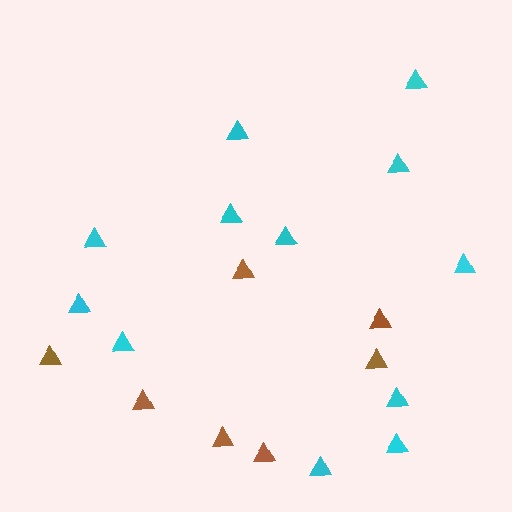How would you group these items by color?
There are 2 groups: one group of cyan triangles (12) and one group of brown triangles (7).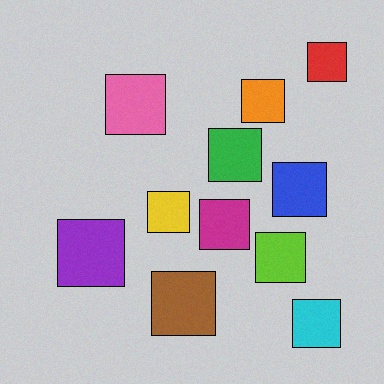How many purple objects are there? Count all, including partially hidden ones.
There is 1 purple object.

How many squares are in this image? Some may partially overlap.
There are 11 squares.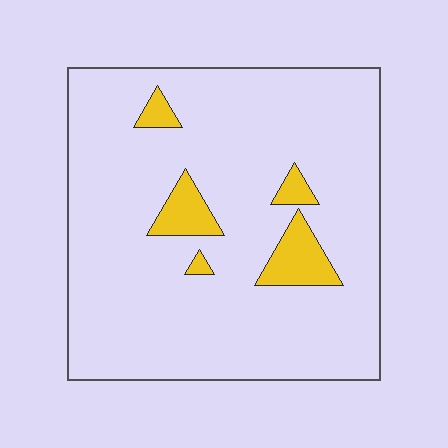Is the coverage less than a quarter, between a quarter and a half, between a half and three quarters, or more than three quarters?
Less than a quarter.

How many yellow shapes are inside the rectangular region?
5.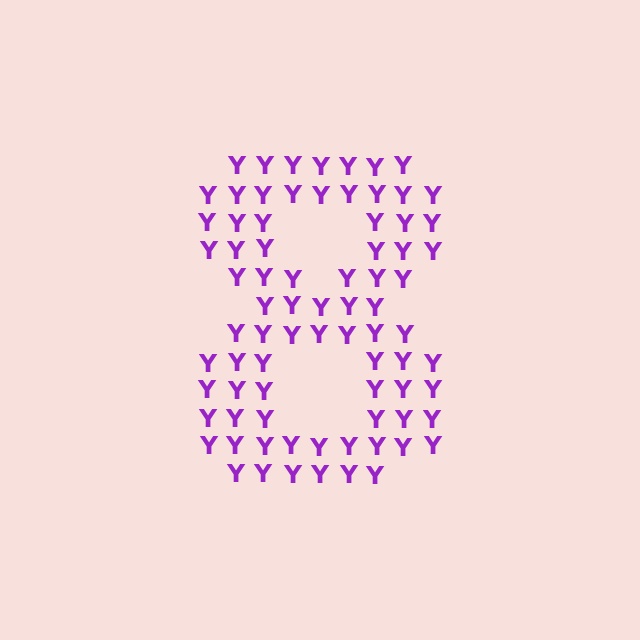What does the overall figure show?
The overall figure shows the digit 8.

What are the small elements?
The small elements are letter Y's.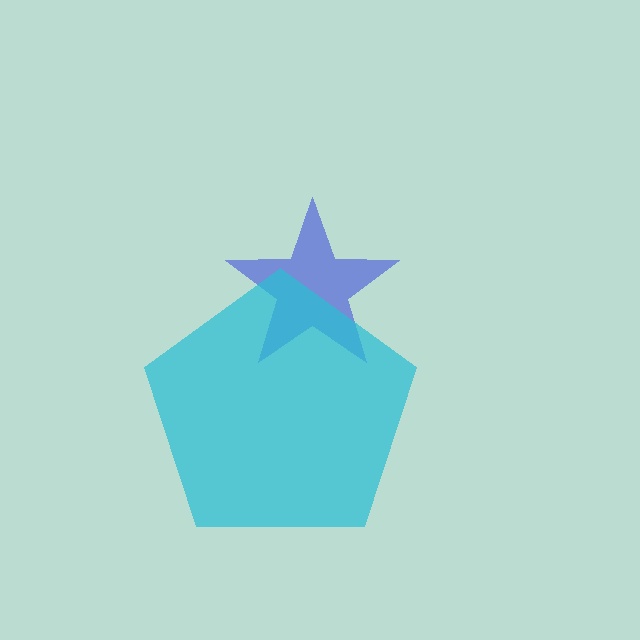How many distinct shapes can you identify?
There are 2 distinct shapes: a blue star, a cyan pentagon.